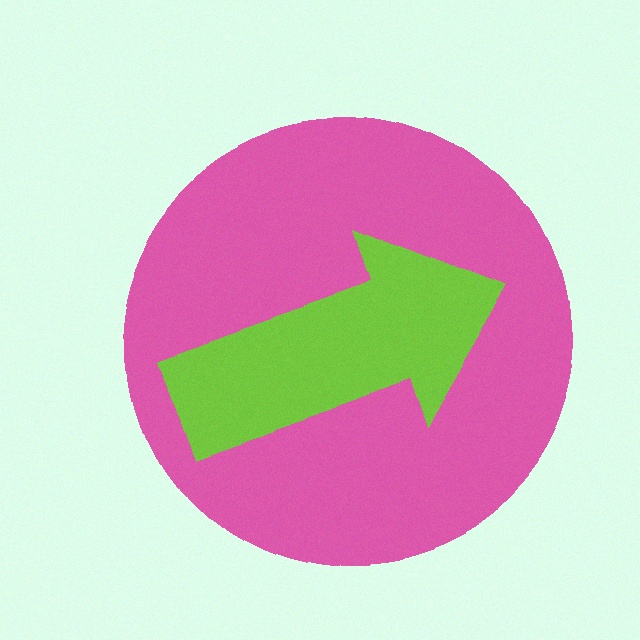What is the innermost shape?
The lime arrow.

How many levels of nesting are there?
2.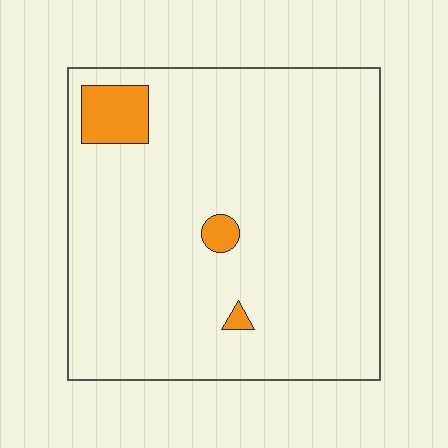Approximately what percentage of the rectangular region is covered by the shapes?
Approximately 5%.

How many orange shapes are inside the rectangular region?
3.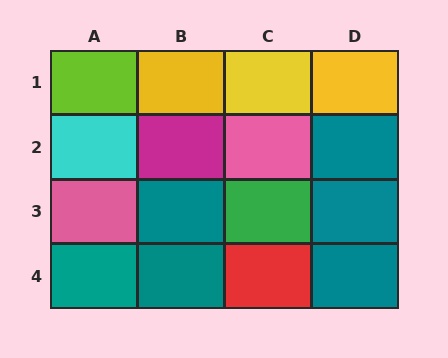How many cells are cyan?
1 cell is cyan.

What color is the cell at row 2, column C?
Pink.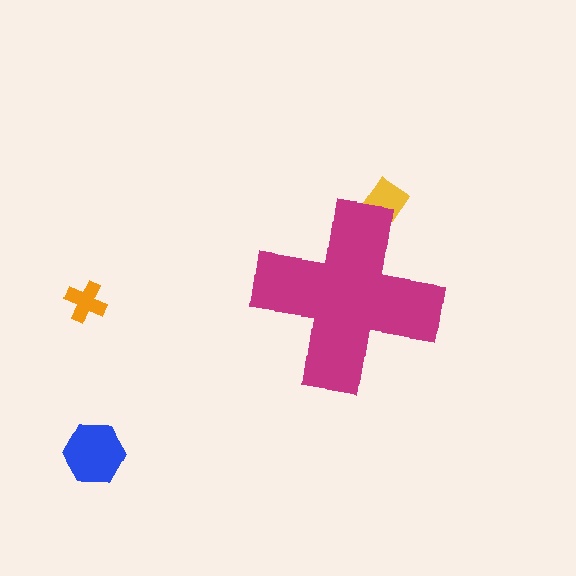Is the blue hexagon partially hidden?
No, the blue hexagon is fully visible.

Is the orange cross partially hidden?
No, the orange cross is fully visible.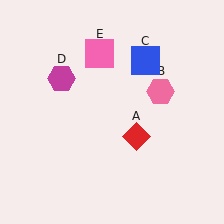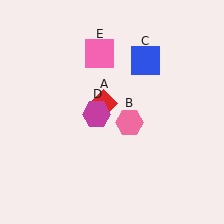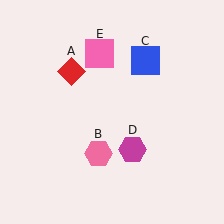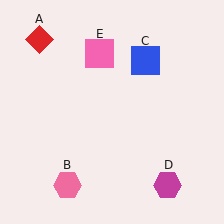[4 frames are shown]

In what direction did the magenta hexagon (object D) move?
The magenta hexagon (object D) moved down and to the right.